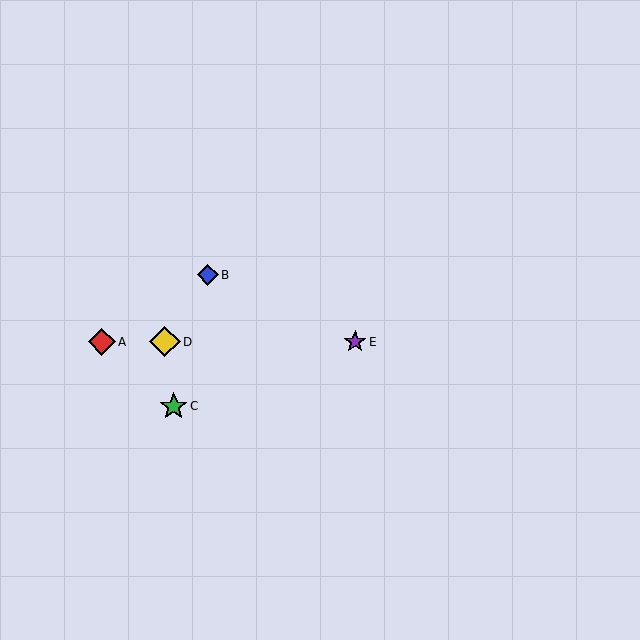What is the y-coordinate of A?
Object A is at y≈342.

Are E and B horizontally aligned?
No, E is at y≈342 and B is at y≈275.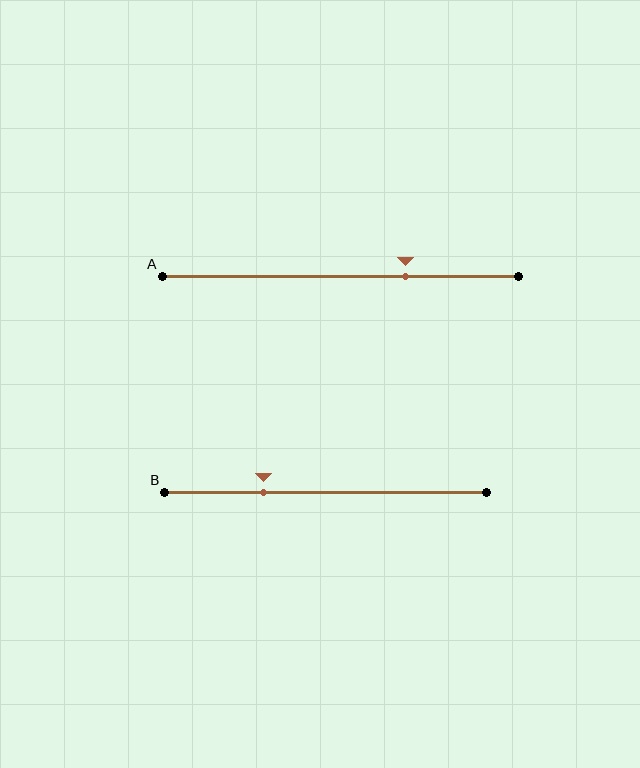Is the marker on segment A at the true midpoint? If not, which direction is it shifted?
No, the marker on segment A is shifted to the right by about 18% of the segment length.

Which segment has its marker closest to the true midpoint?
Segment A has its marker closest to the true midpoint.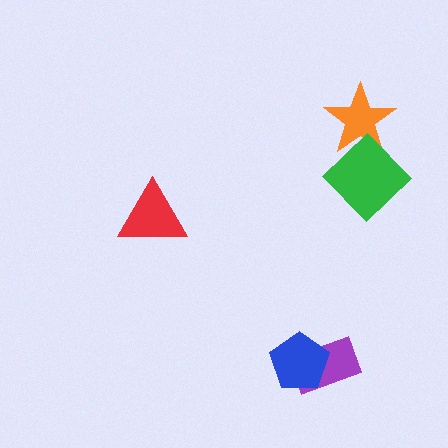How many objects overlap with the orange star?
1 object overlaps with the orange star.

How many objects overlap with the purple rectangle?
1 object overlaps with the purple rectangle.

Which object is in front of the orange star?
The green diamond is in front of the orange star.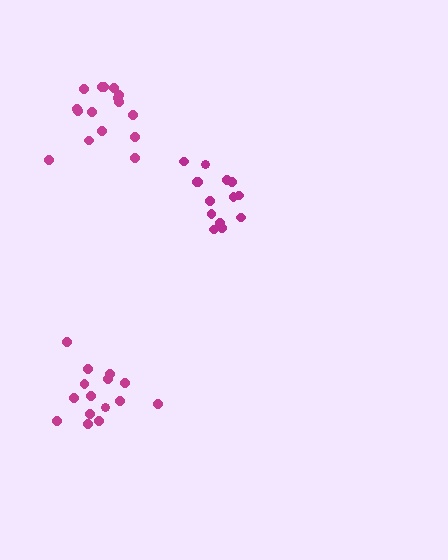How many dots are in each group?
Group 1: 14 dots, Group 2: 15 dots, Group 3: 16 dots (45 total).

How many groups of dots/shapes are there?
There are 3 groups.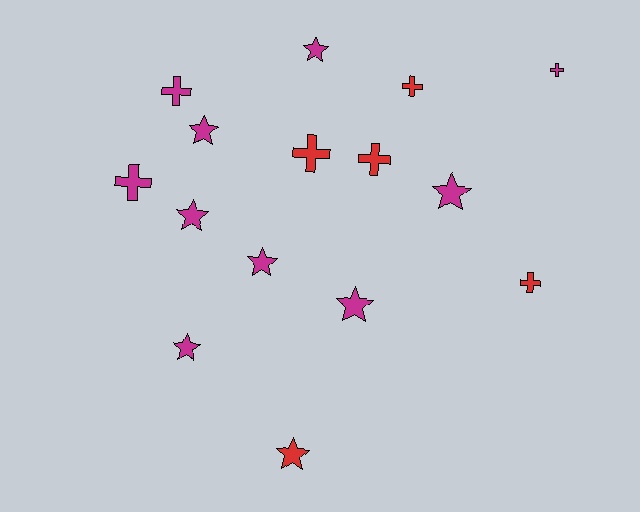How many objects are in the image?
There are 15 objects.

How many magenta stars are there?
There are 7 magenta stars.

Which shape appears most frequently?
Star, with 8 objects.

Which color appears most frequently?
Magenta, with 10 objects.